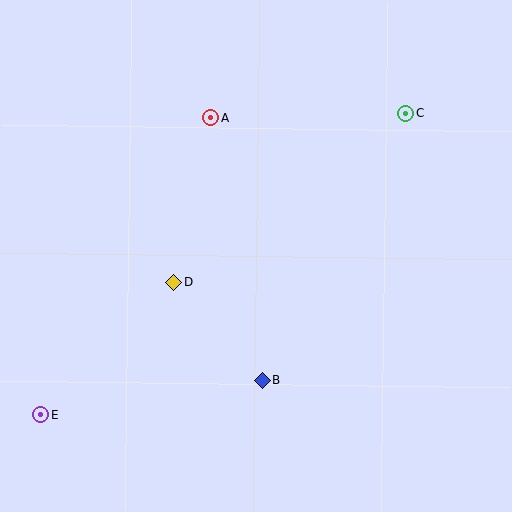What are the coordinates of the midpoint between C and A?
The midpoint between C and A is at (308, 115).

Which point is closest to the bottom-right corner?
Point B is closest to the bottom-right corner.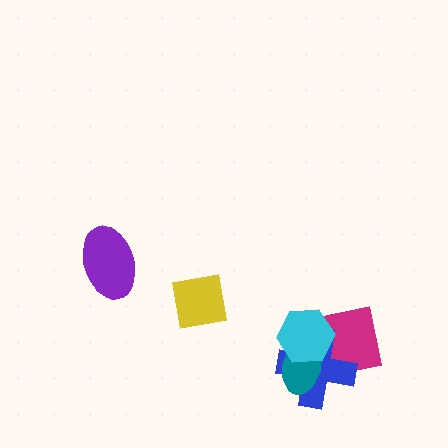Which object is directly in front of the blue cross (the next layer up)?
The teal ellipse is directly in front of the blue cross.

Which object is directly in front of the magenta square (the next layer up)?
The blue cross is directly in front of the magenta square.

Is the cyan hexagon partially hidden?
No, no other shape covers it.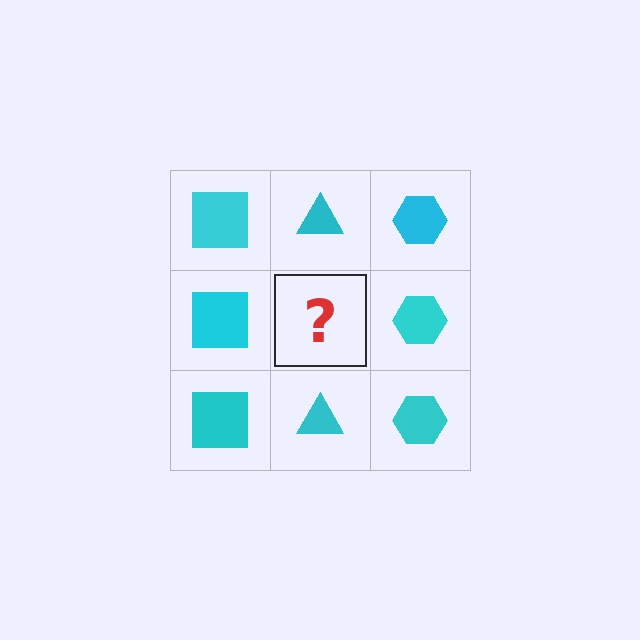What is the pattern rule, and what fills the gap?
The rule is that each column has a consistent shape. The gap should be filled with a cyan triangle.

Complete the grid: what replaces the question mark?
The question mark should be replaced with a cyan triangle.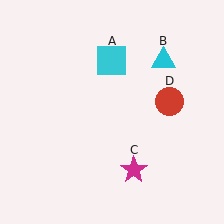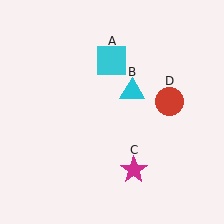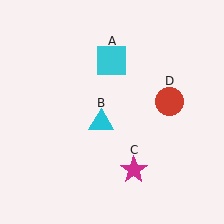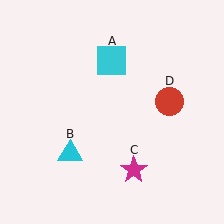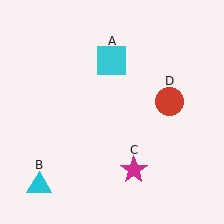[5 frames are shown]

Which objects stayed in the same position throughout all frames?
Cyan square (object A) and magenta star (object C) and red circle (object D) remained stationary.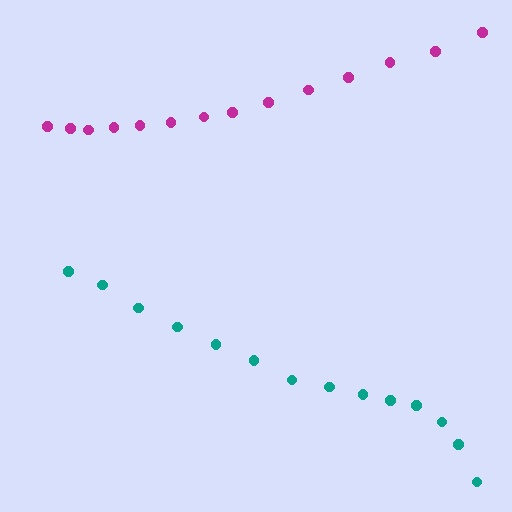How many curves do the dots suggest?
There are 2 distinct paths.